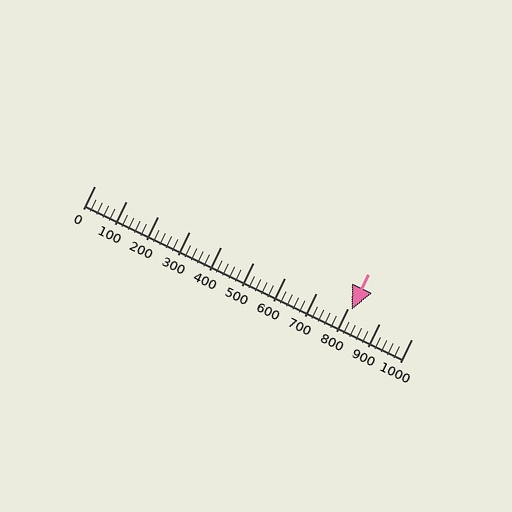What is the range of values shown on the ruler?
The ruler shows values from 0 to 1000.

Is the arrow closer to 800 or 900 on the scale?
The arrow is closer to 800.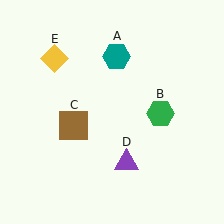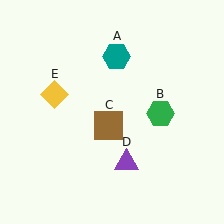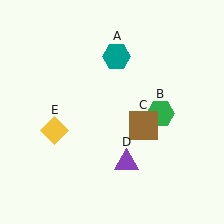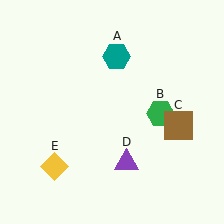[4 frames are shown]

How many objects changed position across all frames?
2 objects changed position: brown square (object C), yellow diamond (object E).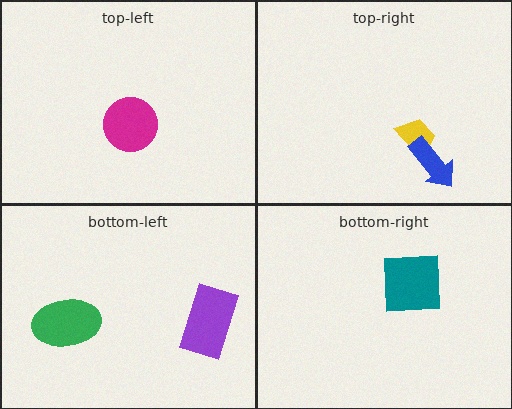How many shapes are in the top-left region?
1.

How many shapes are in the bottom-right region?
1.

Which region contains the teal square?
The bottom-right region.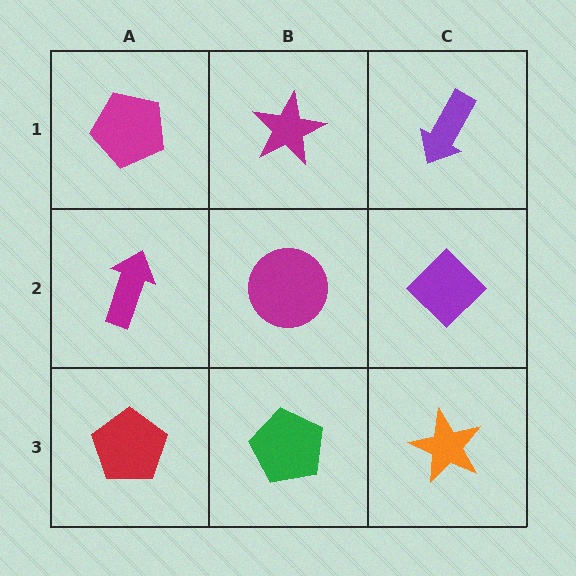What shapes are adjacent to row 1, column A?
A magenta arrow (row 2, column A), a magenta star (row 1, column B).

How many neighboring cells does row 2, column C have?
3.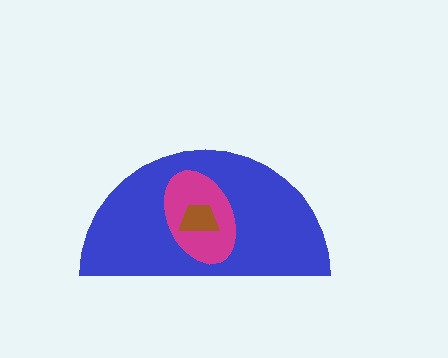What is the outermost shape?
The blue semicircle.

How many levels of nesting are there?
3.